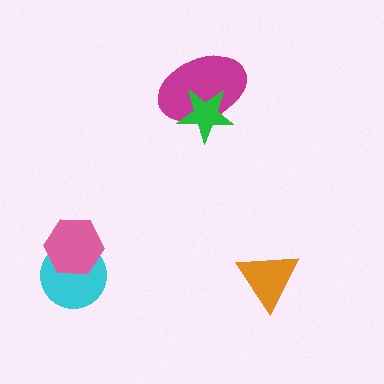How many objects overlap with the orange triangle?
0 objects overlap with the orange triangle.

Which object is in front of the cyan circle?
The pink hexagon is in front of the cyan circle.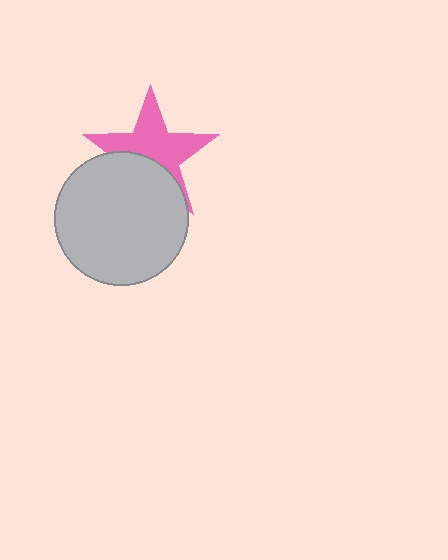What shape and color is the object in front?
The object in front is a light gray circle.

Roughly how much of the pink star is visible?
About half of it is visible (roughly 61%).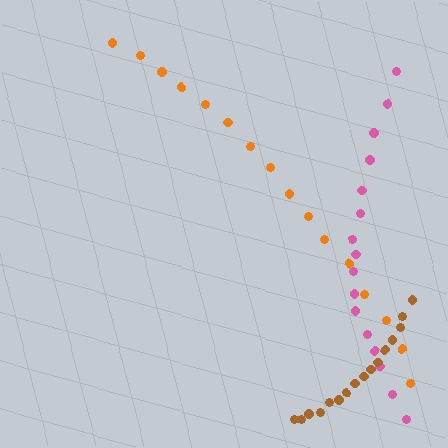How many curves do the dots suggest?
There are 3 distinct paths.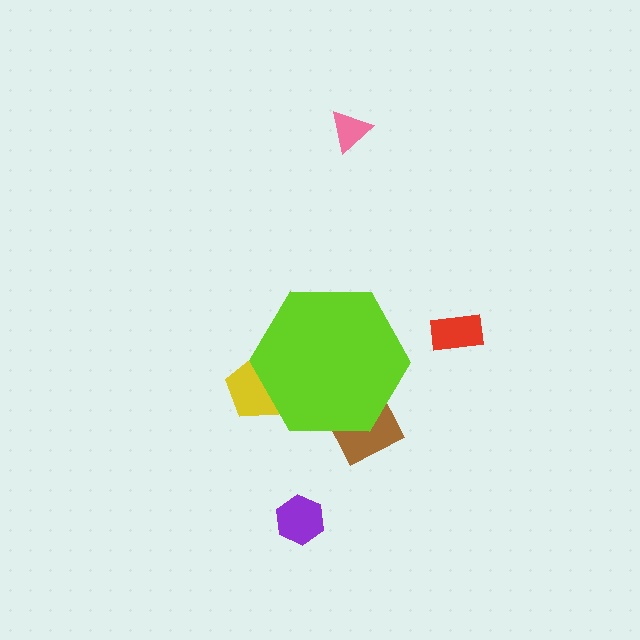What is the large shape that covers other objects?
A lime hexagon.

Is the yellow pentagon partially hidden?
Yes, the yellow pentagon is partially hidden behind the lime hexagon.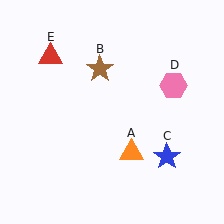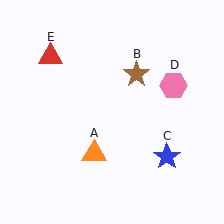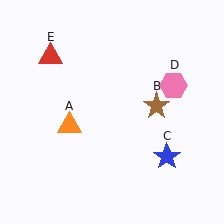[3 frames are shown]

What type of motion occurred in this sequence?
The orange triangle (object A), brown star (object B) rotated clockwise around the center of the scene.